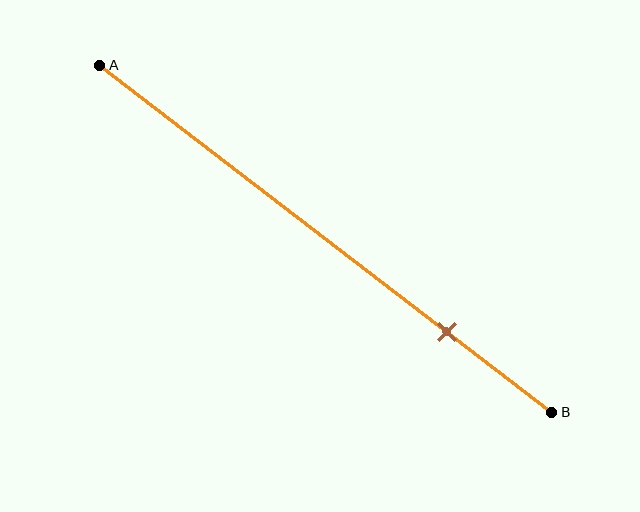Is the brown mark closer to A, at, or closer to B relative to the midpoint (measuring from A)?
The brown mark is closer to point B than the midpoint of segment AB.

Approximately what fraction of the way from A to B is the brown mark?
The brown mark is approximately 75% of the way from A to B.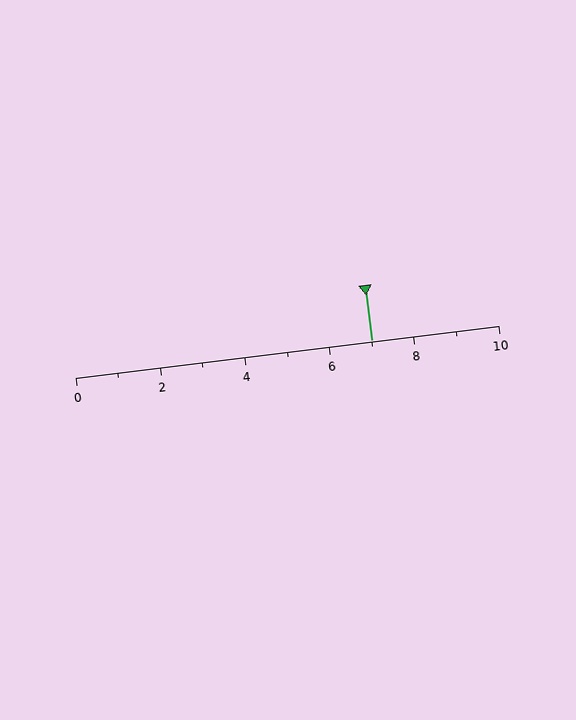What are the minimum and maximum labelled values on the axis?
The axis runs from 0 to 10.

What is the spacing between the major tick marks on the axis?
The major ticks are spaced 2 apart.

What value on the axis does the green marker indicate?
The marker indicates approximately 7.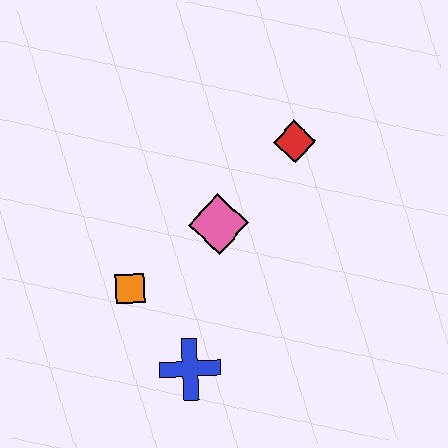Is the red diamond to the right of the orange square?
Yes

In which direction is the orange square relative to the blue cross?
The orange square is above the blue cross.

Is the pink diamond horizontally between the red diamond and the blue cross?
Yes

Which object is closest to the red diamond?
The pink diamond is closest to the red diamond.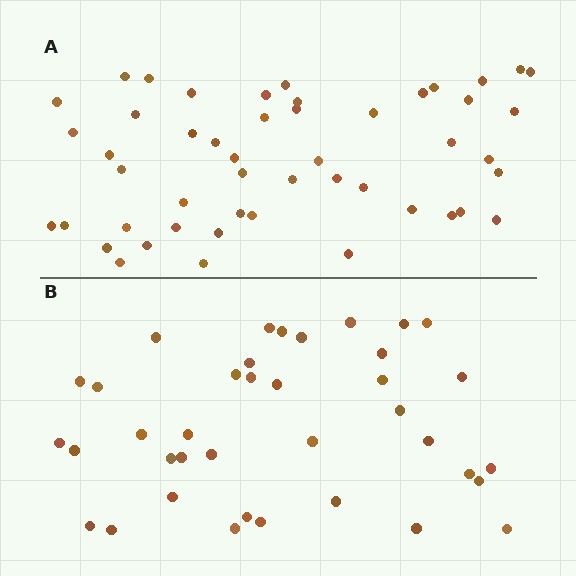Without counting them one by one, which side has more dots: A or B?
Region A (the top region) has more dots.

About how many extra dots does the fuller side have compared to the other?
Region A has roughly 12 or so more dots than region B.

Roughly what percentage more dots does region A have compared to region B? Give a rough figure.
About 30% more.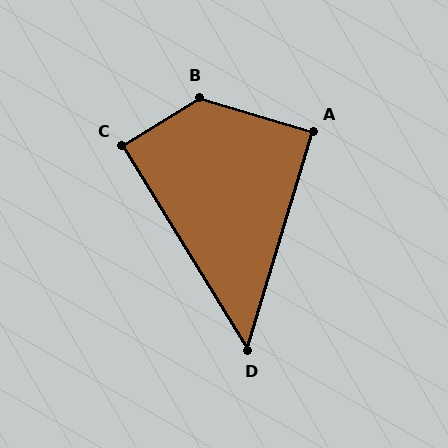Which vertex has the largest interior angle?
B, at approximately 132 degrees.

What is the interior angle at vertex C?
Approximately 90 degrees (approximately right).